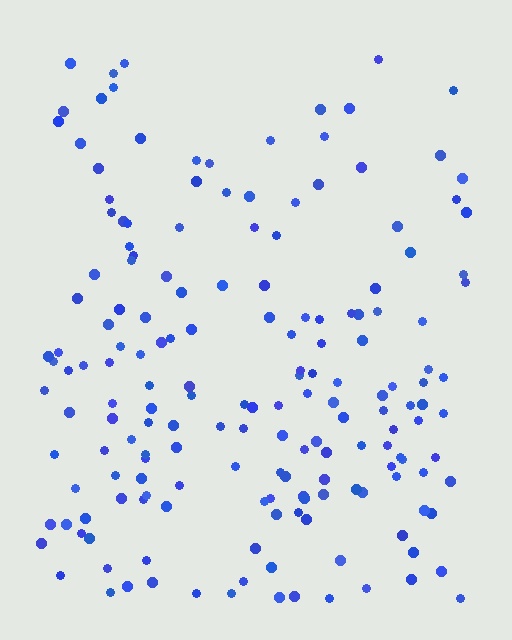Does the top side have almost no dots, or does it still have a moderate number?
Still a moderate number, just noticeably fewer than the bottom.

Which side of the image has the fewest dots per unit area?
The top.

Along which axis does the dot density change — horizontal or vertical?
Vertical.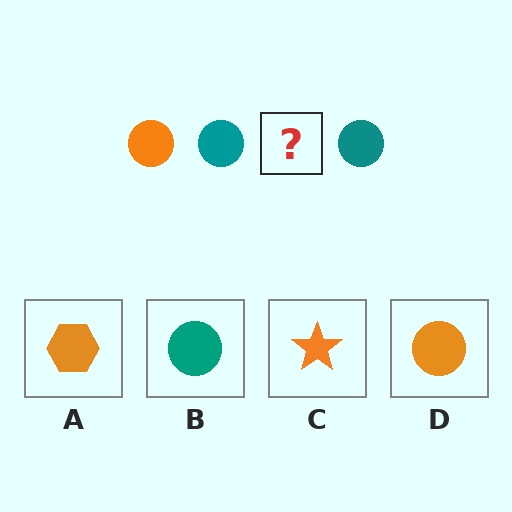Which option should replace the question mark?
Option D.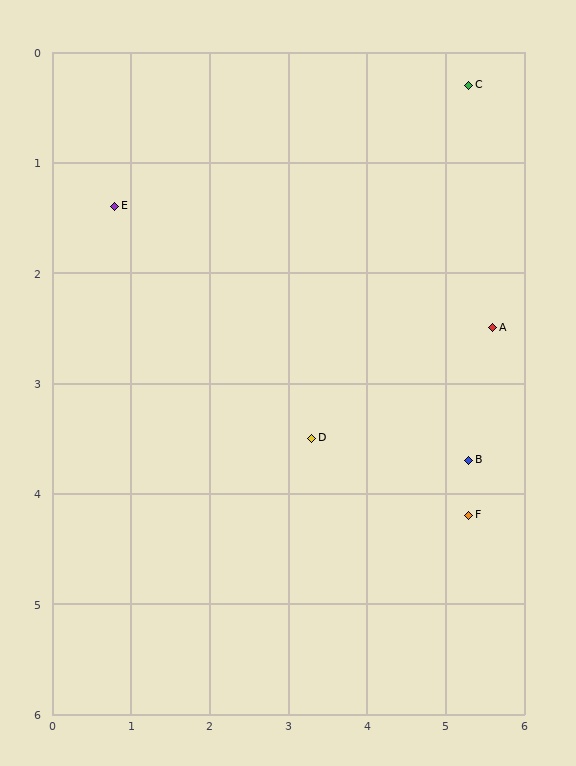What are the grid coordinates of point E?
Point E is at approximately (0.8, 1.4).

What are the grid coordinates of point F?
Point F is at approximately (5.3, 4.2).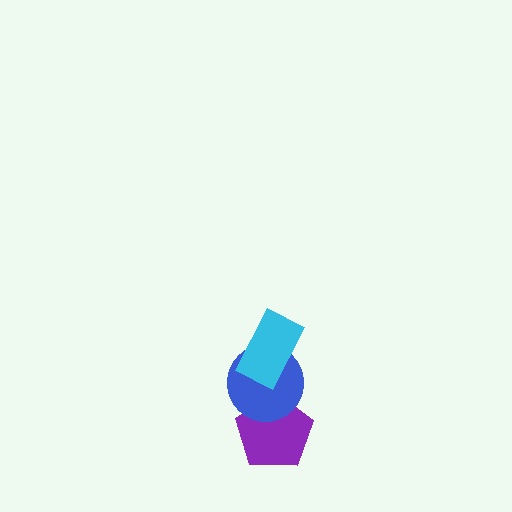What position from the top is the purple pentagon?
The purple pentagon is 3rd from the top.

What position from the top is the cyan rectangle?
The cyan rectangle is 1st from the top.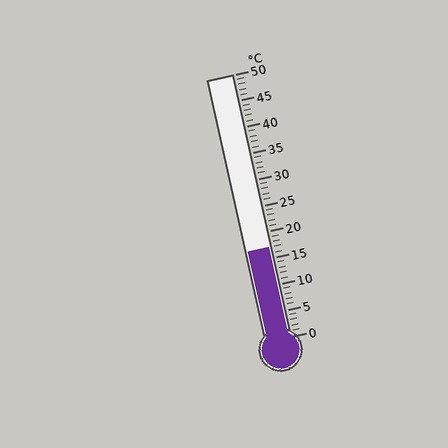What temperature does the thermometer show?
The thermometer shows approximately 17°C.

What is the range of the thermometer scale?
The thermometer scale ranges from 0°C to 50°C.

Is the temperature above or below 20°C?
The temperature is below 20°C.